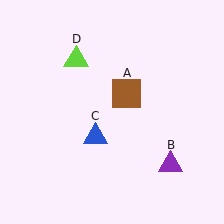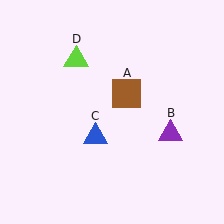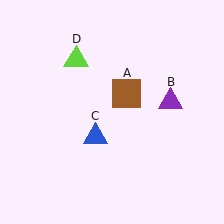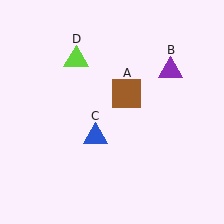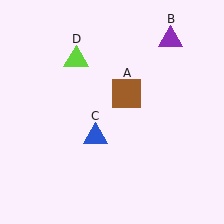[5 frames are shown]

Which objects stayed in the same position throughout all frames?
Brown square (object A) and blue triangle (object C) and lime triangle (object D) remained stationary.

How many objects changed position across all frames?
1 object changed position: purple triangle (object B).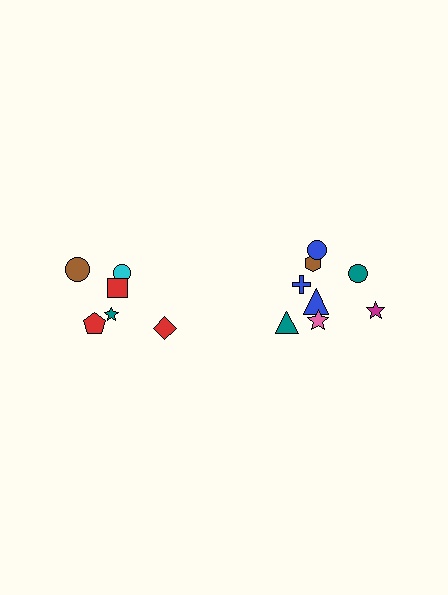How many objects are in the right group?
There are 8 objects.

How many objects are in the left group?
There are 6 objects.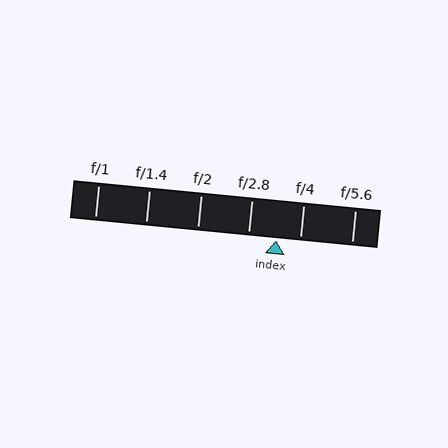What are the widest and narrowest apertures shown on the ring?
The widest aperture shown is f/1 and the narrowest is f/5.6.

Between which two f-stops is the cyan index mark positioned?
The index mark is between f/2.8 and f/4.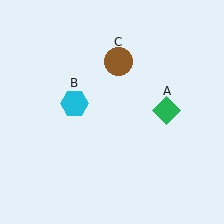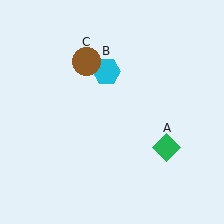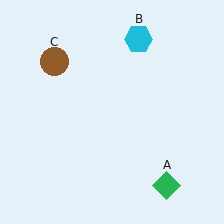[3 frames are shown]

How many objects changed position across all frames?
3 objects changed position: green diamond (object A), cyan hexagon (object B), brown circle (object C).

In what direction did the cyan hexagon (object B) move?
The cyan hexagon (object B) moved up and to the right.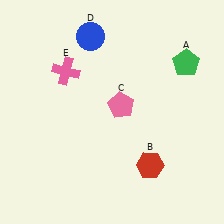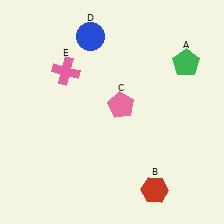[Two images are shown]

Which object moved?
The red hexagon (B) moved down.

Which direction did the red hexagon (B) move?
The red hexagon (B) moved down.